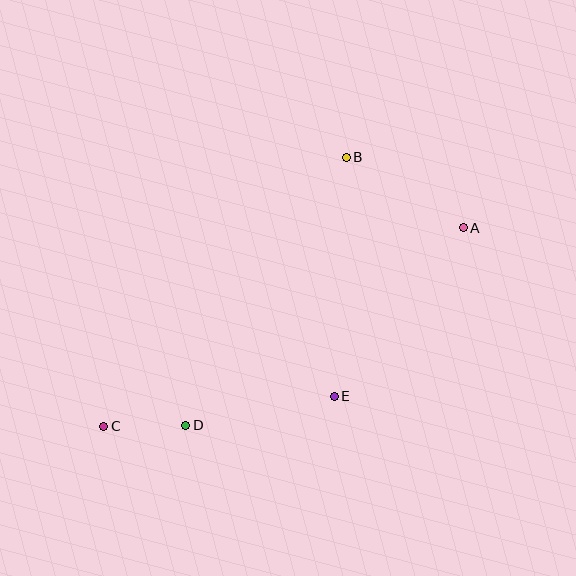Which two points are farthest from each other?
Points A and C are farthest from each other.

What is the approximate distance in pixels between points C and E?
The distance between C and E is approximately 232 pixels.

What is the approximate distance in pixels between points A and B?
The distance between A and B is approximately 136 pixels.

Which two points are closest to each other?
Points C and D are closest to each other.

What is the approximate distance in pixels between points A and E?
The distance between A and E is approximately 212 pixels.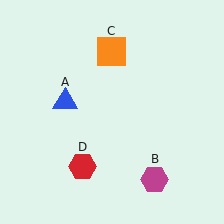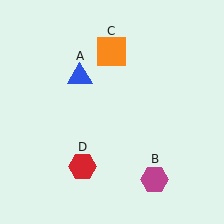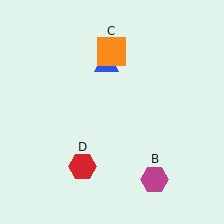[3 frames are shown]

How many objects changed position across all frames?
1 object changed position: blue triangle (object A).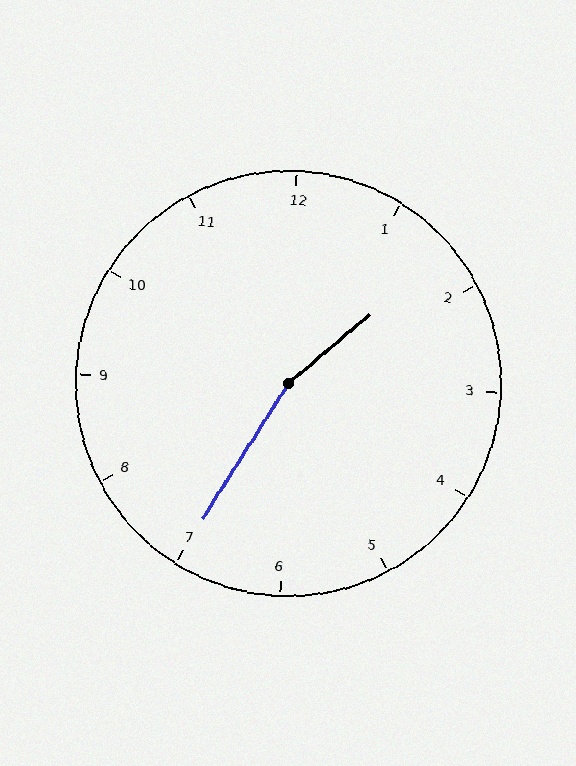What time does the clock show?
1:35.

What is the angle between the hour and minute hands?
Approximately 162 degrees.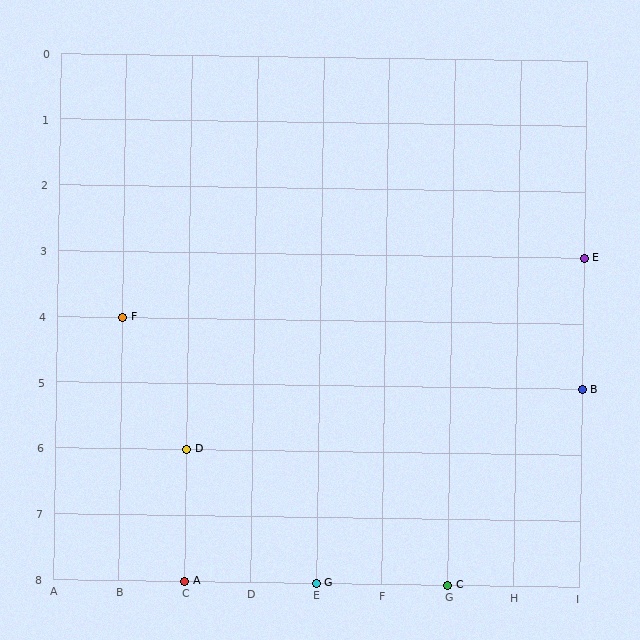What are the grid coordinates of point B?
Point B is at grid coordinates (I, 5).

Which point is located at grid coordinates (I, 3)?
Point E is at (I, 3).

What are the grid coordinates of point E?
Point E is at grid coordinates (I, 3).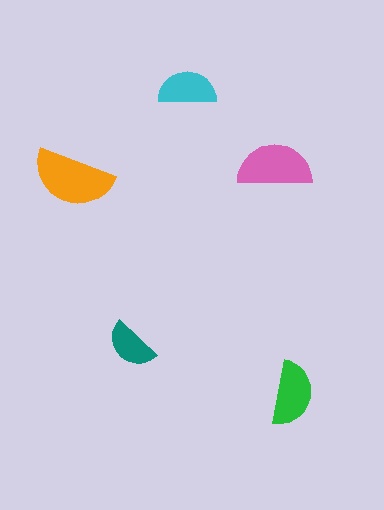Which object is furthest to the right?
The green semicircle is rightmost.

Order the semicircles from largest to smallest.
the orange one, the pink one, the green one, the cyan one, the teal one.